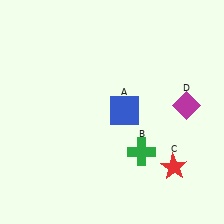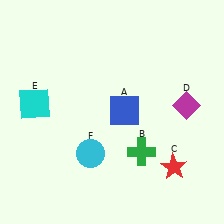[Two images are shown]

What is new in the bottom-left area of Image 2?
A cyan circle (F) was added in the bottom-left area of Image 2.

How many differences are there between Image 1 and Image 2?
There are 2 differences between the two images.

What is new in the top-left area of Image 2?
A cyan square (E) was added in the top-left area of Image 2.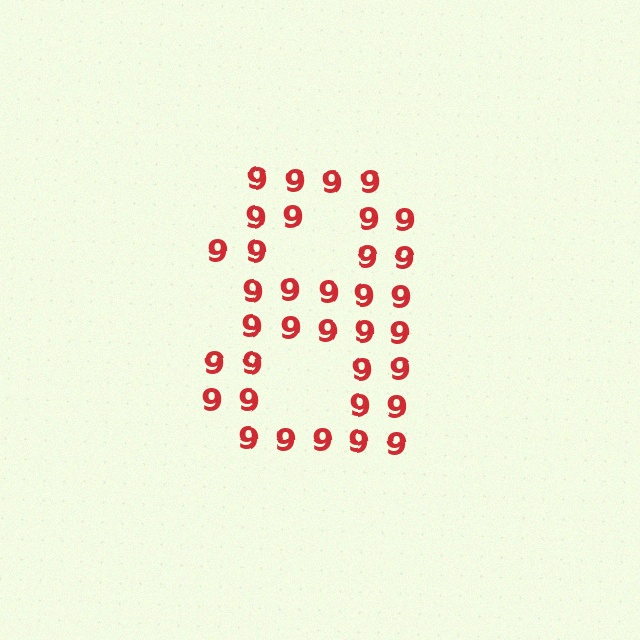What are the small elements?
The small elements are digit 9's.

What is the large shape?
The large shape is the digit 8.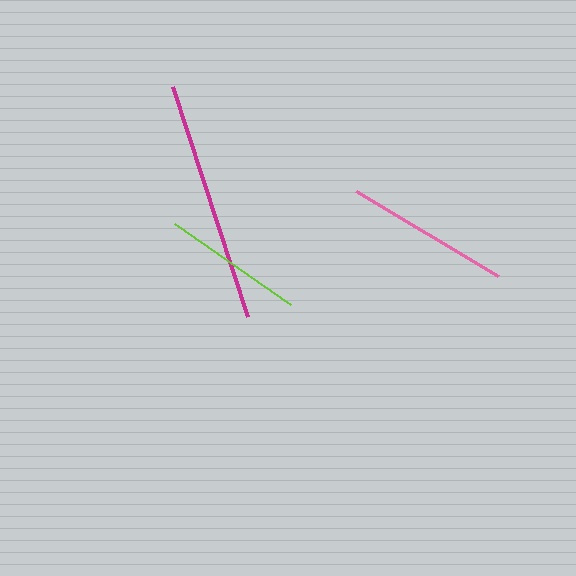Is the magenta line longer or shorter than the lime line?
The magenta line is longer than the lime line.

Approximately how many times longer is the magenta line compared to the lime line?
The magenta line is approximately 1.7 times the length of the lime line.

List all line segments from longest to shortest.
From longest to shortest: magenta, pink, lime.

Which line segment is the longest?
The magenta line is the longest at approximately 242 pixels.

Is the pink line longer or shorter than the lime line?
The pink line is longer than the lime line.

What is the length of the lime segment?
The lime segment is approximately 141 pixels long.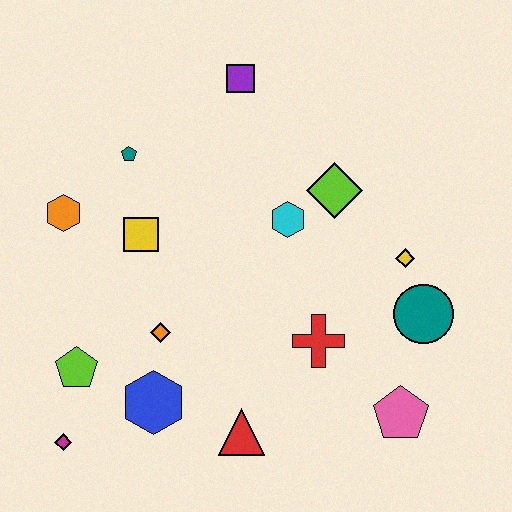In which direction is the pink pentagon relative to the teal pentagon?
The pink pentagon is to the right of the teal pentagon.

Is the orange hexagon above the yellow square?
Yes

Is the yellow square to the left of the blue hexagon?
Yes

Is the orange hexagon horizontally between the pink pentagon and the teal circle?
No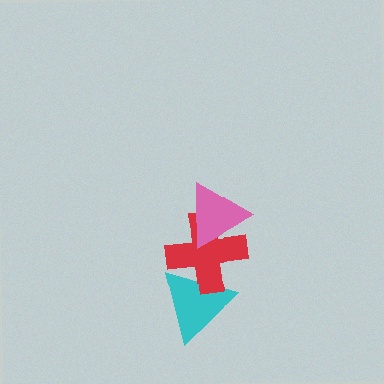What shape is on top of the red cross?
The pink triangle is on top of the red cross.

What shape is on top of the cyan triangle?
The red cross is on top of the cyan triangle.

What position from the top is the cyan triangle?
The cyan triangle is 3rd from the top.